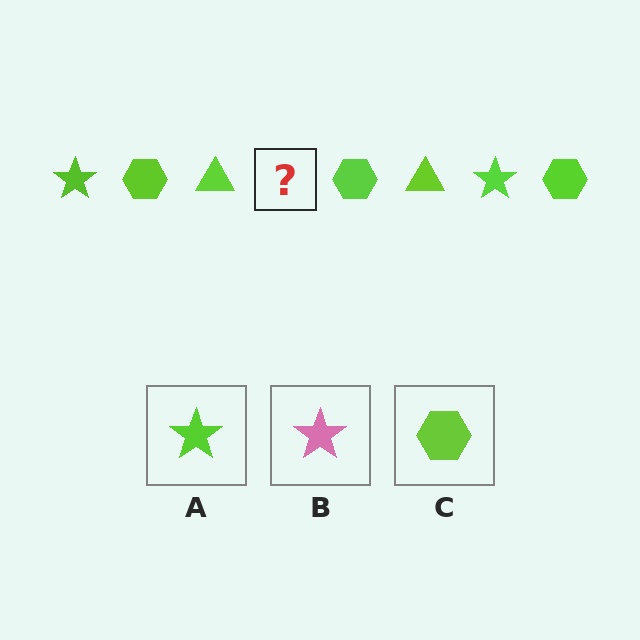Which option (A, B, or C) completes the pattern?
A.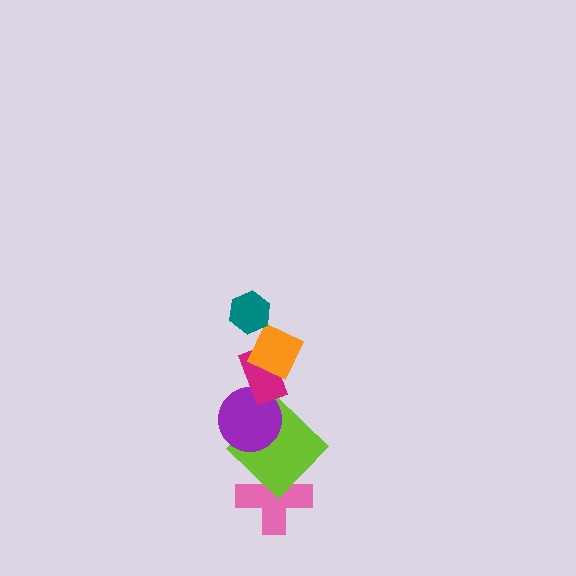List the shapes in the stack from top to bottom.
From top to bottom: the teal hexagon, the orange diamond, the magenta rectangle, the purple circle, the lime diamond, the pink cross.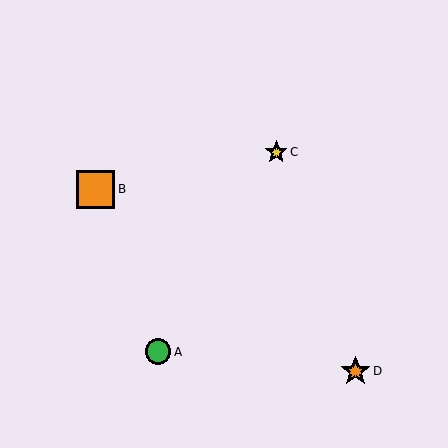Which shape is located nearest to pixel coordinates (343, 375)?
The orange star (labeled D) at (355, 371) is nearest to that location.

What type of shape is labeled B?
Shape B is an orange square.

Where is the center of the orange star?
The center of the orange star is at (355, 371).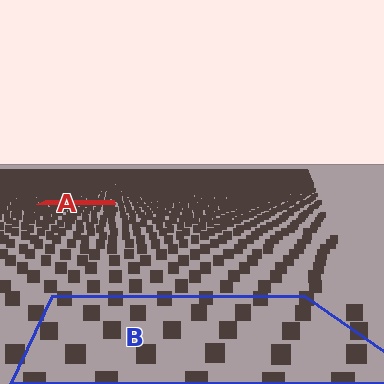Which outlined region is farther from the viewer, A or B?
Region A is farther from the viewer — the texture elements inside it appear smaller and more densely packed.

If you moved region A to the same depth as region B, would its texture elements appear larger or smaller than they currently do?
They would appear larger. At a closer depth, the same texture elements are projected at a bigger on-screen size.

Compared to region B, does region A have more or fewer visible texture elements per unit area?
Region A has more texture elements per unit area — they are packed more densely because it is farther away.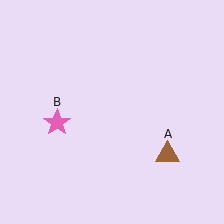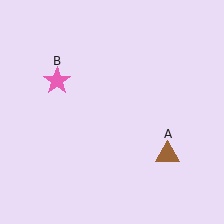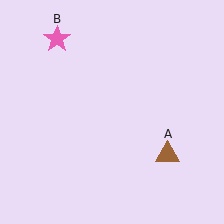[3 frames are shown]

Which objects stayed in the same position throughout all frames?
Brown triangle (object A) remained stationary.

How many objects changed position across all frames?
1 object changed position: pink star (object B).